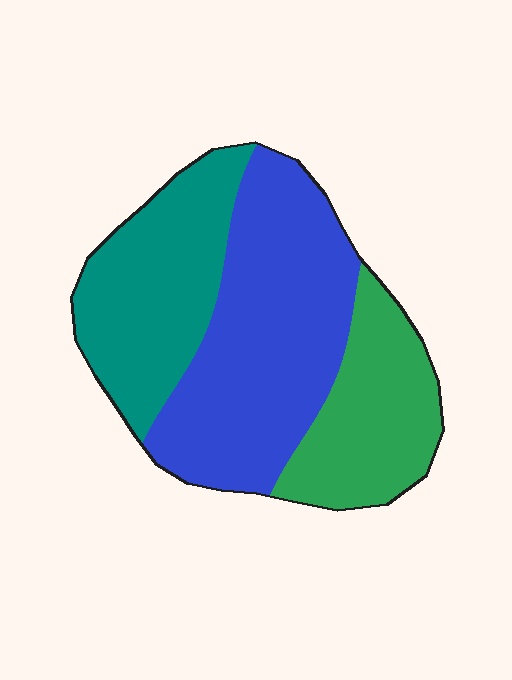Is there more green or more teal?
Teal.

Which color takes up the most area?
Blue, at roughly 45%.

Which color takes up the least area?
Green, at roughly 25%.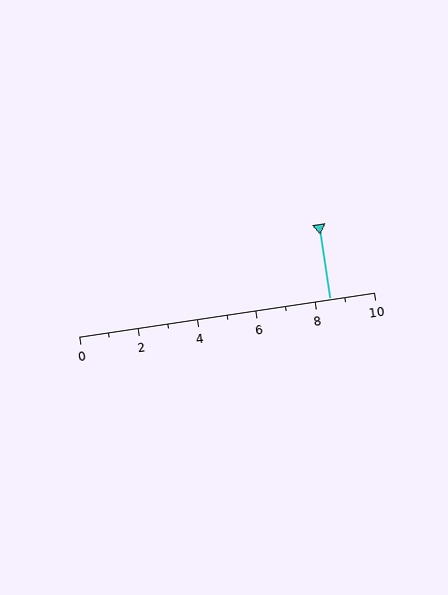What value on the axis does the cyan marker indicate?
The marker indicates approximately 8.5.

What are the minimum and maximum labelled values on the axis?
The axis runs from 0 to 10.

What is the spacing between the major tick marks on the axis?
The major ticks are spaced 2 apart.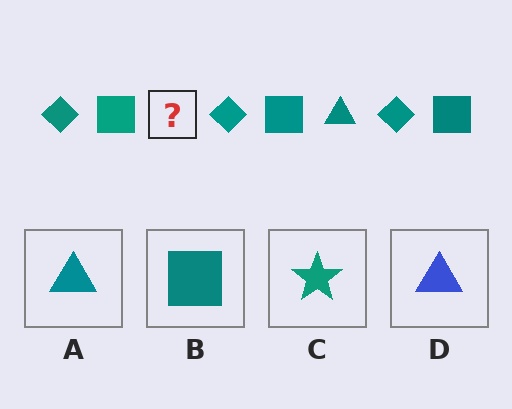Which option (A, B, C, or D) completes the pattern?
A.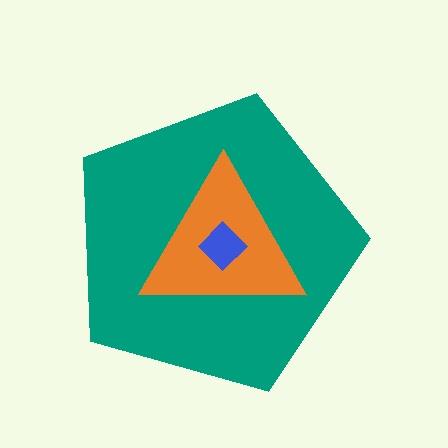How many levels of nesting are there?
3.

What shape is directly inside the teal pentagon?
The orange triangle.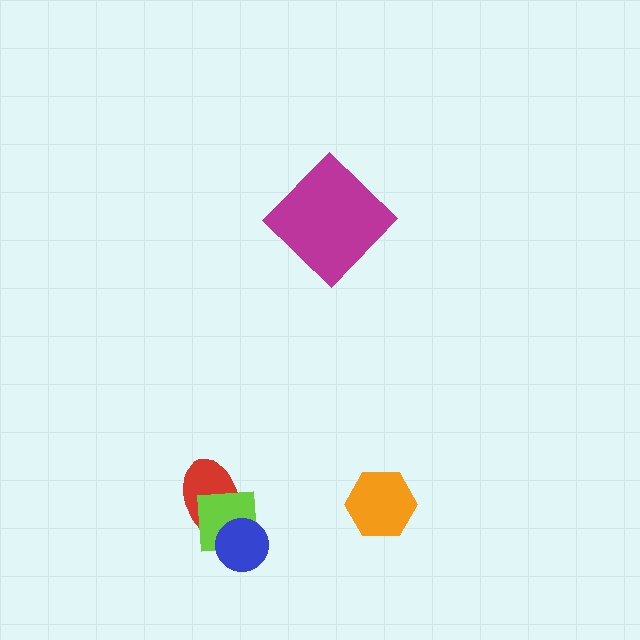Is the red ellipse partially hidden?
Yes, it is partially covered by another shape.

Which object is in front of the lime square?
The blue circle is in front of the lime square.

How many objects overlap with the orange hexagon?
0 objects overlap with the orange hexagon.